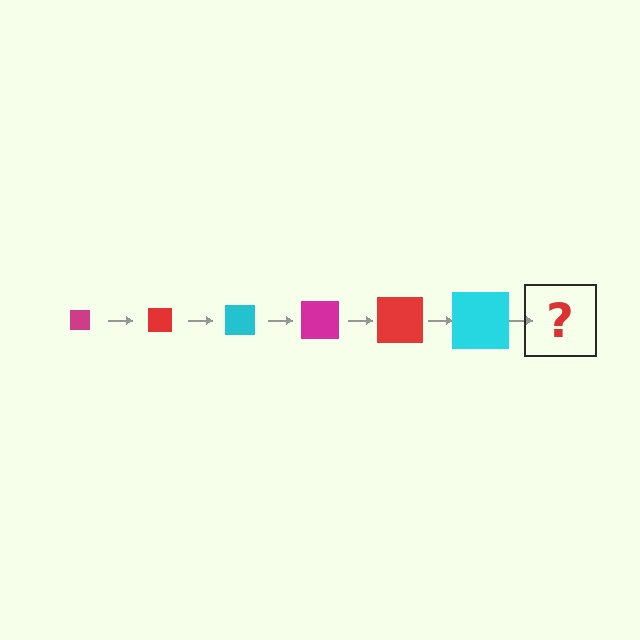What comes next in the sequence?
The next element should be a magenta square, larger than the previous one.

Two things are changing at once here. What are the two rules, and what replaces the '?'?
The two rules are that the square grows larger each step and the color cycles through magenta, red, and cyan. The '?' should be a magenta square, larger than the previous one.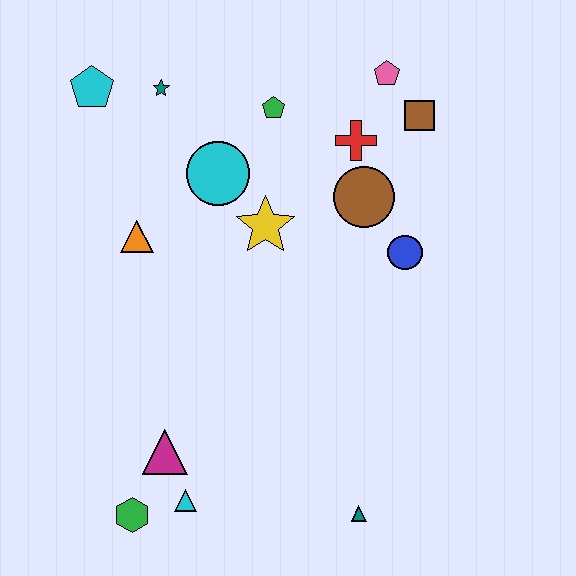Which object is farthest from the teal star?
The teal triangle is farthest from the teal star.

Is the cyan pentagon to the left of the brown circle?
Yes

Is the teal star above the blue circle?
Yes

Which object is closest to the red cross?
The brown circle is closest to the red cross.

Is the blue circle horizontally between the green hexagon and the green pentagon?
No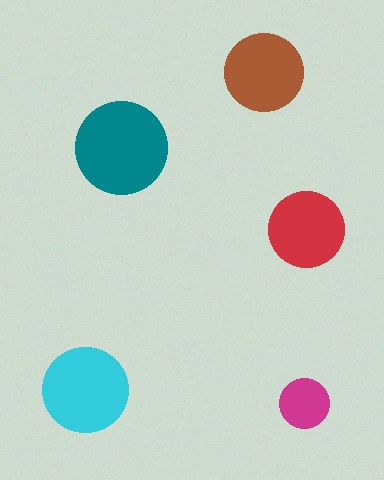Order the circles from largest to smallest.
the teal one, the cyan one, the brown one, the red one, the magenta one.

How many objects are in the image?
There are 5 objects in the image.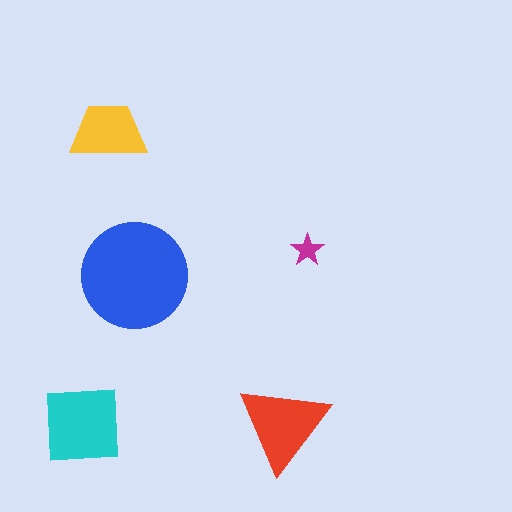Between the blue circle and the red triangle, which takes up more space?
The blue circle.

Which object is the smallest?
The magenta star.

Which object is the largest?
The blue circle.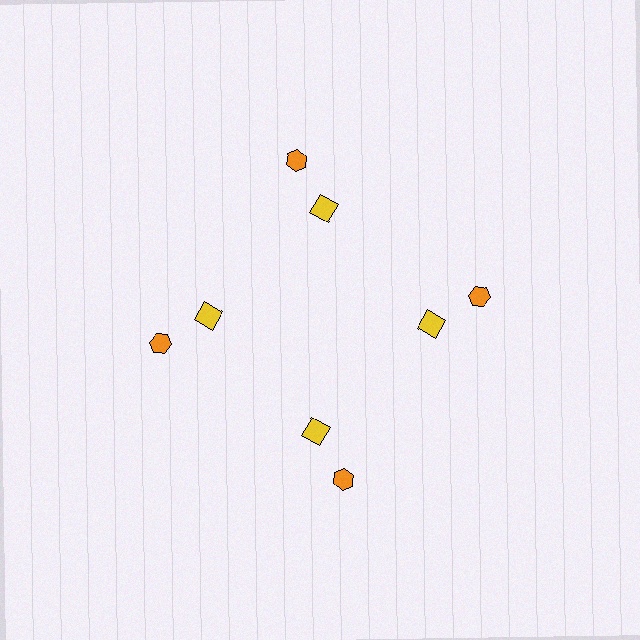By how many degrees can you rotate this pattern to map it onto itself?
The pattern maps onto itself every 90 degrees of rotation.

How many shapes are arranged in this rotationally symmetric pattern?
There are 8 shapes, arranged in 4 groups of 2.